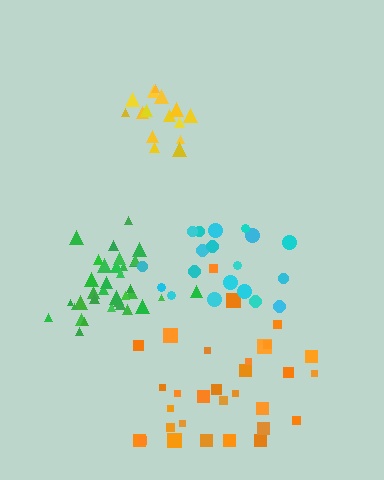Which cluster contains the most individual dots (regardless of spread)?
Green (35).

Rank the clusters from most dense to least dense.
green, yellow, orange, cyan.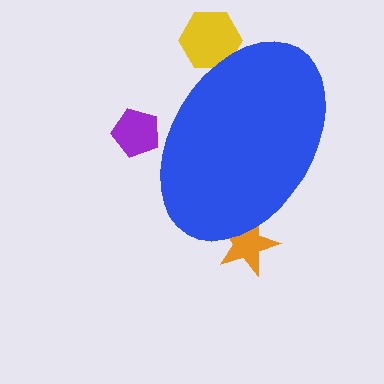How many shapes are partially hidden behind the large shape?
3 shapes are partially hidden.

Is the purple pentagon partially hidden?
Yes, the purple pentagon is partially hidden behind the blue ellipse.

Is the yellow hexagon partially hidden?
Yes, the yellow hexagon is partially hidden behind the blue ellipse.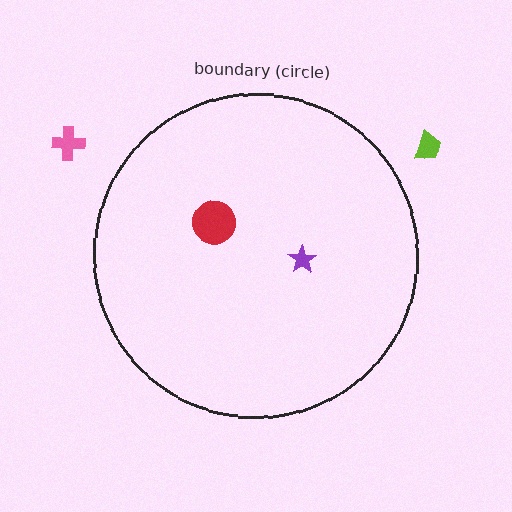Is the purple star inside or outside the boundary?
Inside.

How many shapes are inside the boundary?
2 inside, 2 outside.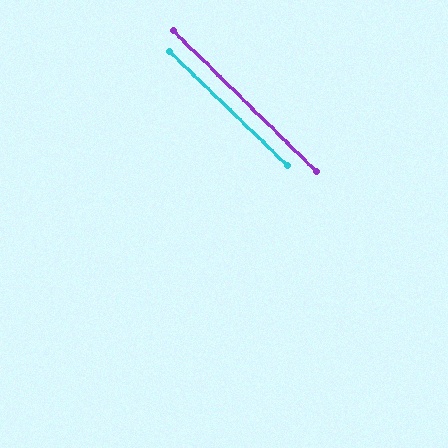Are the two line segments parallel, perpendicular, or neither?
Parallel — their directions differ by only 0.3°.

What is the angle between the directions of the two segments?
Approximately 0 degrees.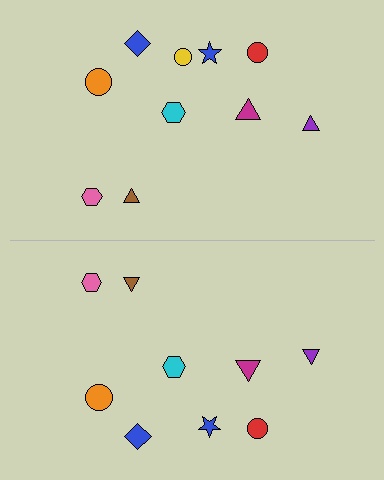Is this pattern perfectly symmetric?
No, the pattern is not perfectly symmetric. A yellow circle is missing from the bottom side.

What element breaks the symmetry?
A yellow circle is missing from the bottom side.